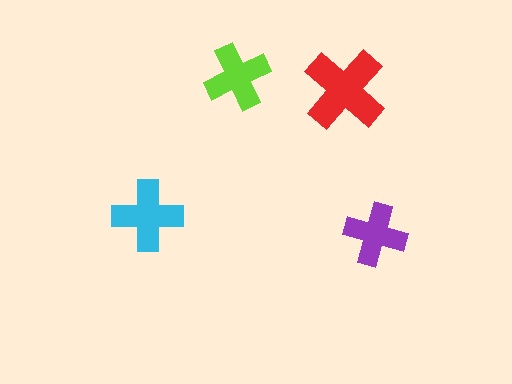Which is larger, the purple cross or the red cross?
The red one.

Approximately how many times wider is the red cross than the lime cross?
About 1.5 times wider.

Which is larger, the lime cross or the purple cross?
The lime one.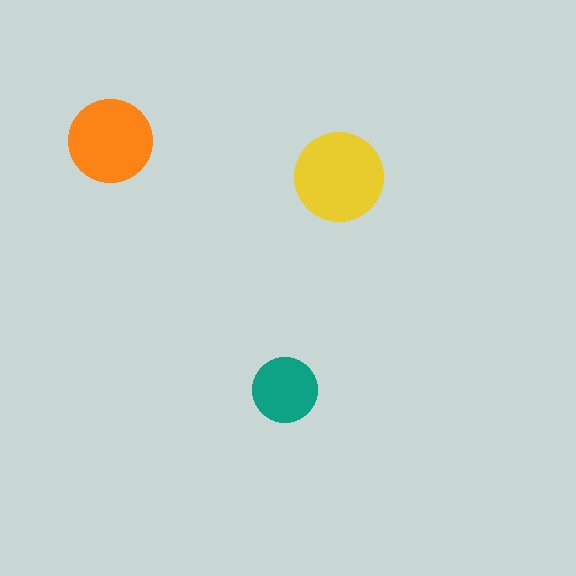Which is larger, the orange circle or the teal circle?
The orange one.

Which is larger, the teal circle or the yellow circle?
The yellow one.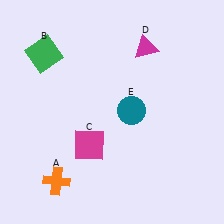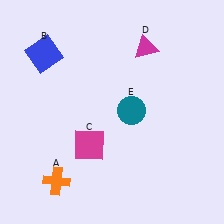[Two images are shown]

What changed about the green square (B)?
In Image 1, B is green. In Image 2, it changed to blue.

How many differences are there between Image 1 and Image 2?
There is 1 difference between the two images.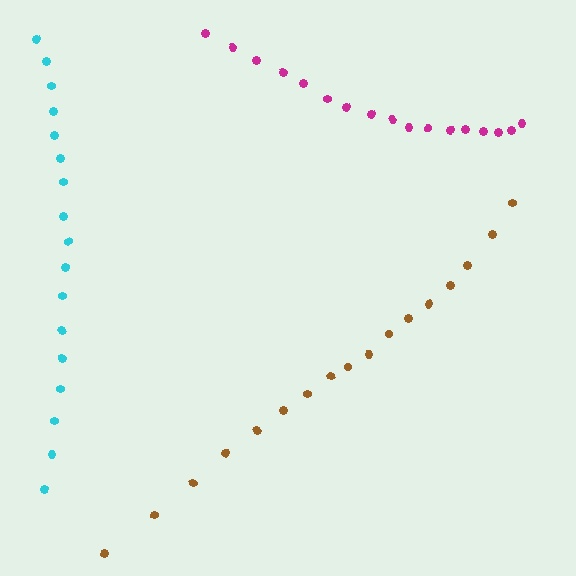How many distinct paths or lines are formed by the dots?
There are 3 distinct paths.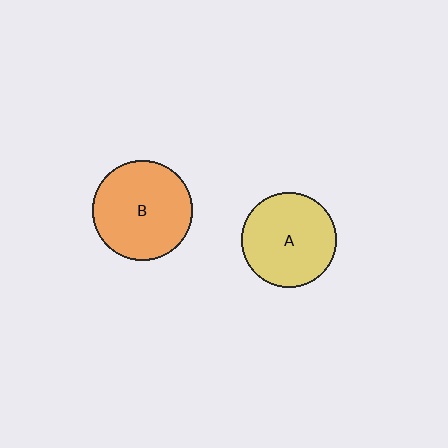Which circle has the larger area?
Circle B (orange).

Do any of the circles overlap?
No, none of the circles overlap.